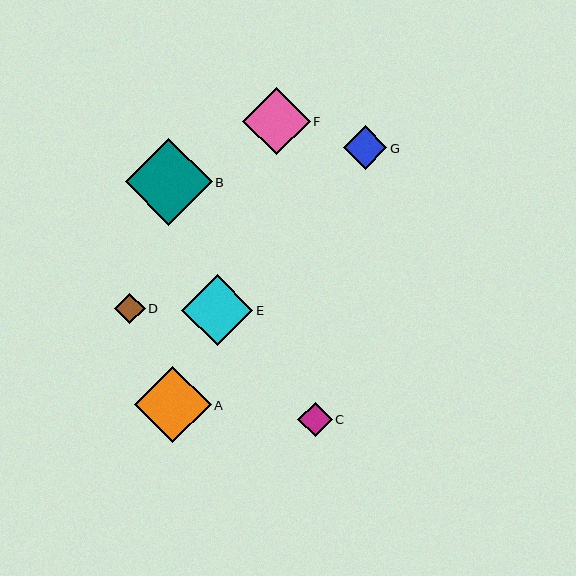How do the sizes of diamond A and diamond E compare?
Diamond A and diamond E are approximately the same size.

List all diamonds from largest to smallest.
From largest to smallest: B, A, E, F, G, C, D.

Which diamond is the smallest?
Diamond D is the smallest with a size of approximately 31 pixels.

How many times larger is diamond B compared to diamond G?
Diamond B is approximately 2.0 times the size of diamond G.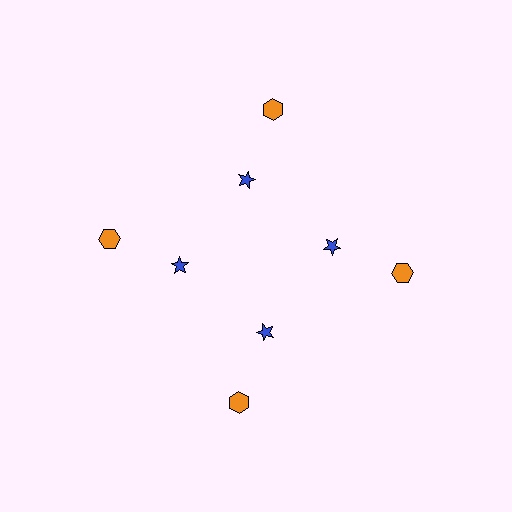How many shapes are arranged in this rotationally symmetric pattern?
There are 8 shapes, arranged in 4 groups of 2.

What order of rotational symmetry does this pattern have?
This pattern has 4-fold rotational symmetry.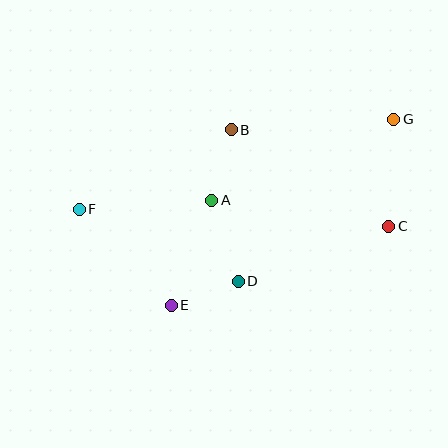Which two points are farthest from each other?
Points F and G are farthest from each other.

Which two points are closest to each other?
Points D and E are closest to each other.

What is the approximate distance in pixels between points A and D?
The distance between A and D is approximately 85 pixels.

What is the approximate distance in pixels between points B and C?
The distance between B and C is approximately 185 pixels.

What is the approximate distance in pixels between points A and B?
The distance between A and B is approximately 73 pixels.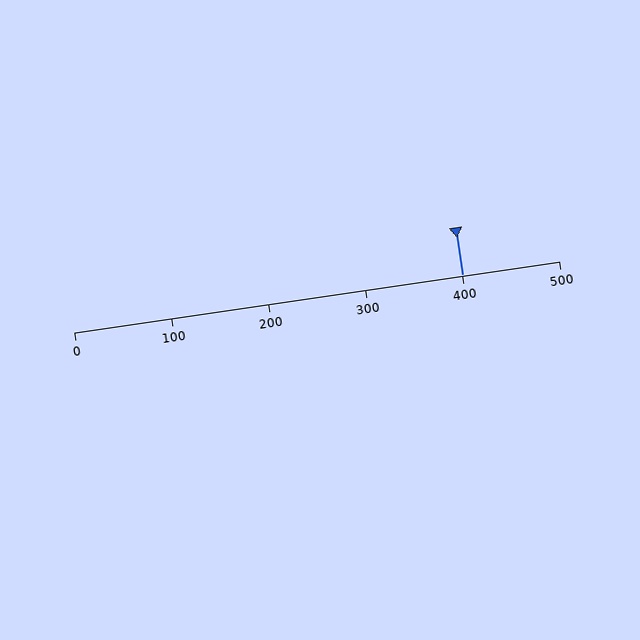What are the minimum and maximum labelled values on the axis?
The axis runs from 0 to 500.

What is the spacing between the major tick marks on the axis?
The major ticks are spaced 100 apart.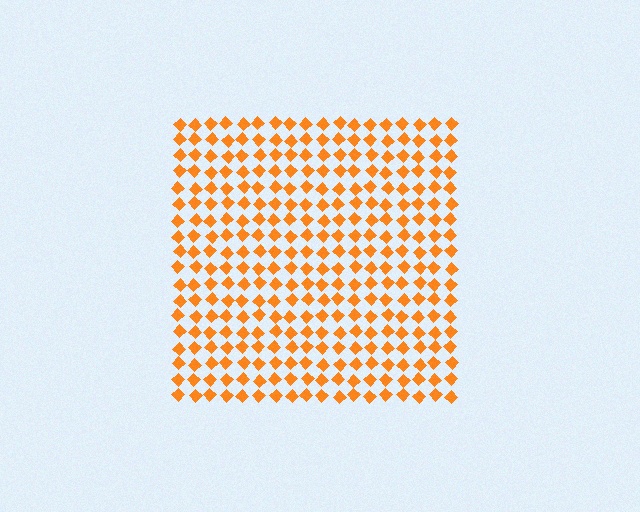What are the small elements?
The small elements are diamonds.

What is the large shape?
The large shape is a square.